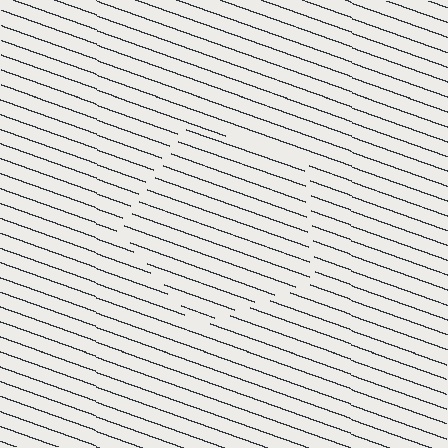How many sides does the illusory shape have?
5 sides — the line-ends trace a pentagon.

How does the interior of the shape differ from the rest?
The interior of the shape contains the same grating, shifted by half a period — the contour is defined by the phase discontinuity where line-ends from the inner and outer gratings abut.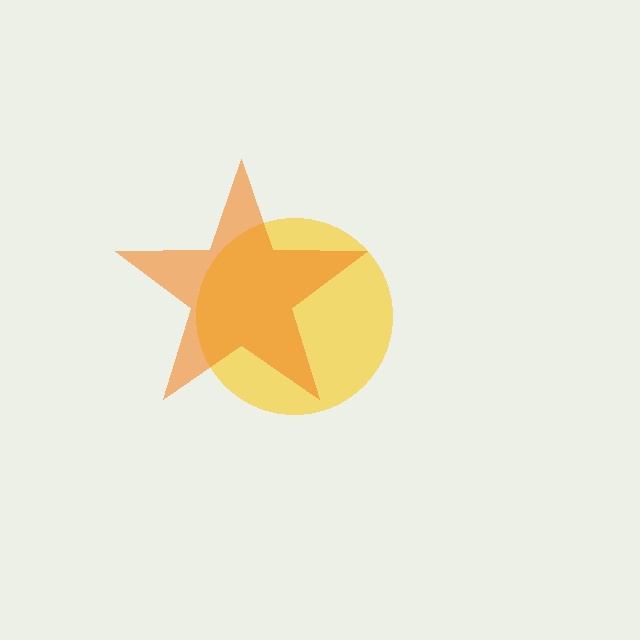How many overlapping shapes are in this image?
There are 2 overlapping shapes in the image.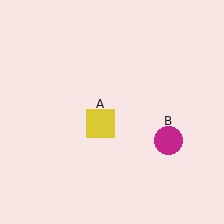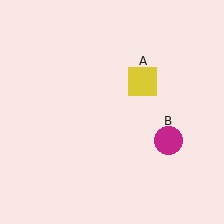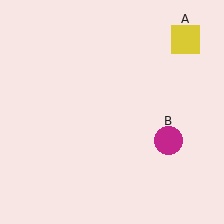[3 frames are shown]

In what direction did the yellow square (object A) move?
The yellow square (object A) moved up and to the right.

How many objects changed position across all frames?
1 object changed position: yellow square (object A).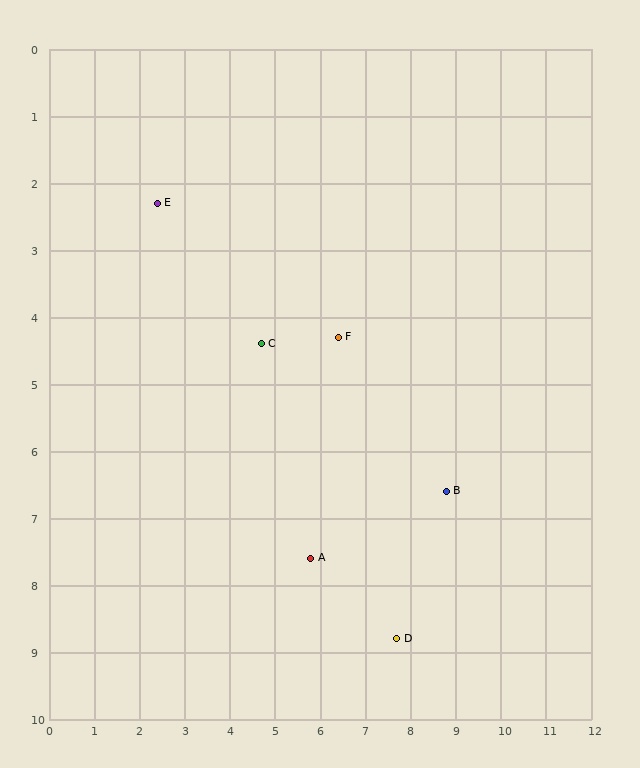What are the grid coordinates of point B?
Point B is at approximately (8.8, 6.6).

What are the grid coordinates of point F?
Point F is at approximately (6.4, 4.3).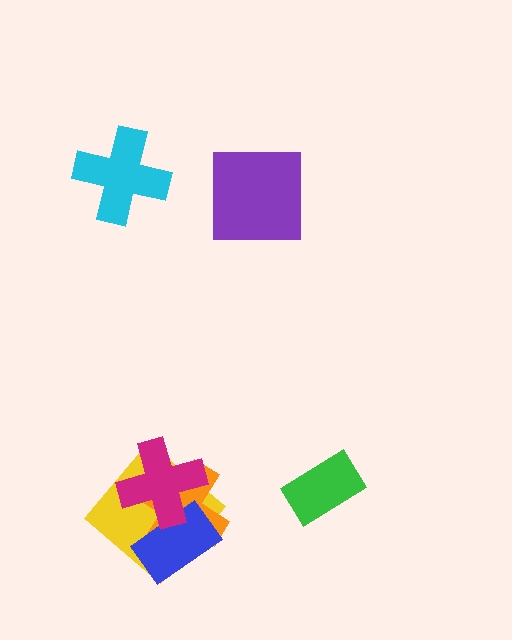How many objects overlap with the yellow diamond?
3 objects overlap with the yellow diamond.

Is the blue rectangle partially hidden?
Yes, it is partially covered by another shape.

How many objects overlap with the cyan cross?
0 objects overlap with the cyan cross.